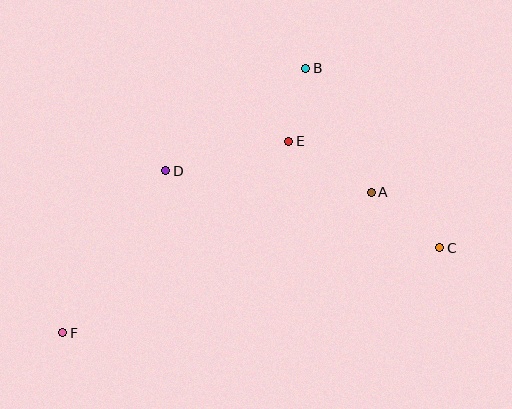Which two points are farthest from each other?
Points C and F are farthest from each other.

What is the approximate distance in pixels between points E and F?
The distance between E and F is approximately 296 pixels.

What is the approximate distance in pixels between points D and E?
The distance between D and E is approximately 126 pixels.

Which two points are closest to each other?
Points B and E are closest to each other.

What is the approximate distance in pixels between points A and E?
The distance between A and E is approximately 97 pixels.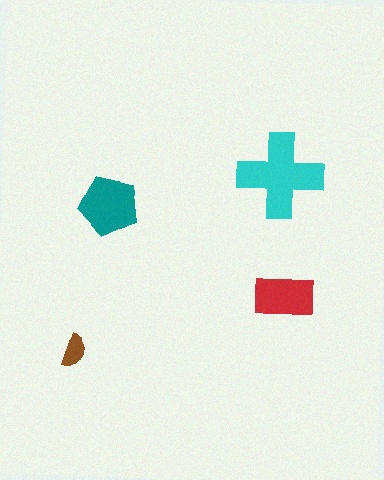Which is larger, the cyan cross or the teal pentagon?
The cyan cross.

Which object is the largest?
The cyan cross.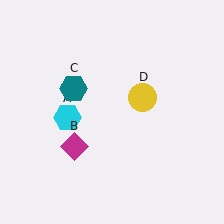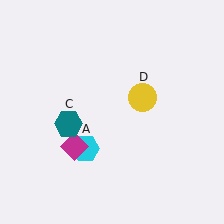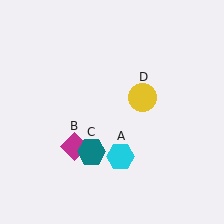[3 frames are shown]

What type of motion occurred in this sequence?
The cyan hexagon (object A), teal hexagon (object C) rotated counterclockwise around the center of the scene.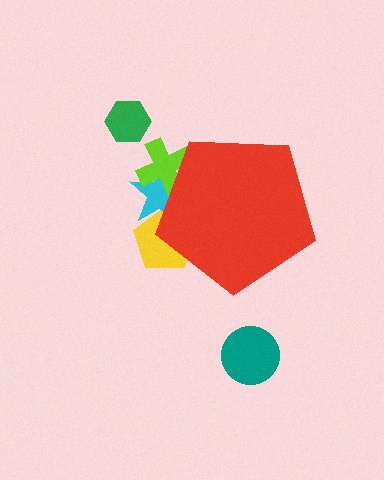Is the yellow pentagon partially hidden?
Yes, the yellow pentagon is partially hidden behind the red pentagon.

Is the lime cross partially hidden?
Yes, the lime cross is partially hidden behind the red pentagon.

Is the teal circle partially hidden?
No, the teal circle is fully visible.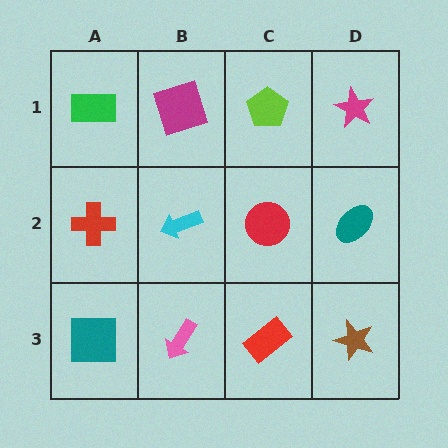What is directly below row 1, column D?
A teal ellipse.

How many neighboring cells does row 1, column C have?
3.